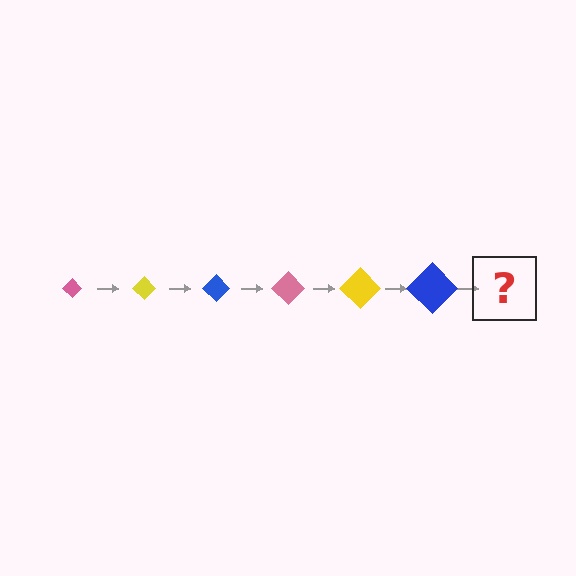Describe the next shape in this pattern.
It should be a pink diamond, larger than the previous one.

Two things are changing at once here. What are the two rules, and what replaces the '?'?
The two rules are that the diamond grows larger each step and the color cycles through pink, yellow, and blue. The '?' should be a pink diamond, larger than the previous one.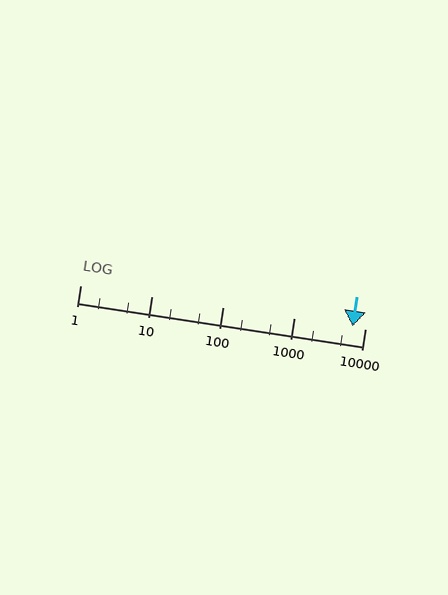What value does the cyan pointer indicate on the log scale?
The pointer indicates approximately 6700.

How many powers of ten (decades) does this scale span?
The scale spans 4 decades, from 1 to 10000.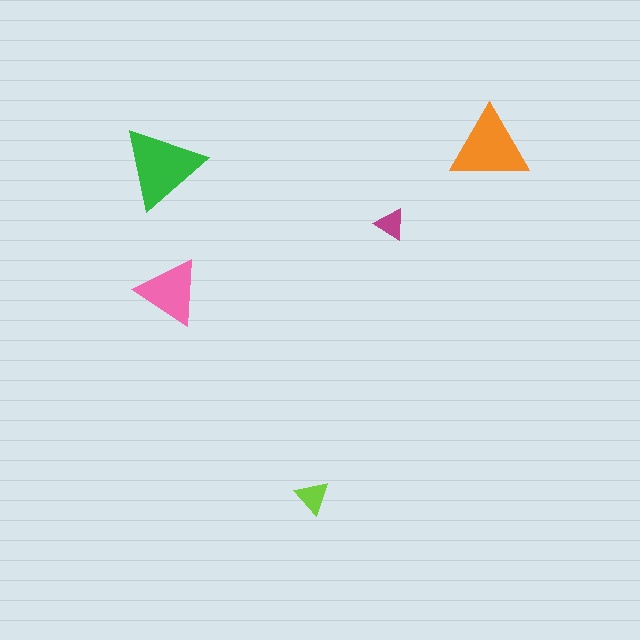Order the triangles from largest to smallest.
the green one, the orange one, the pink one, the lime one, the magenta one.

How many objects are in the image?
There are 5 objects in the image.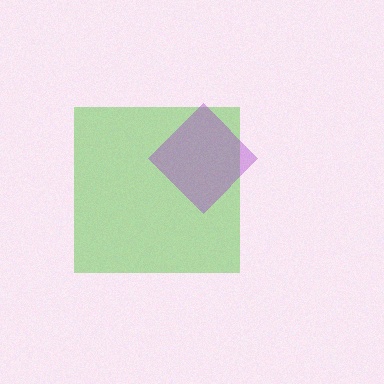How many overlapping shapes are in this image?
There are 2 overlapping shapes in the image.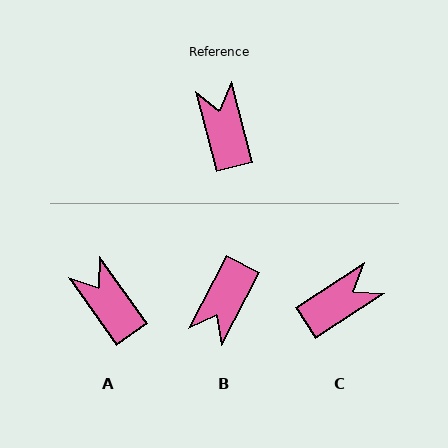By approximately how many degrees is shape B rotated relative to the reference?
Approximately 139 degrees counter-clockwise.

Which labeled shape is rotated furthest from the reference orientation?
B, about 139 degrees away.